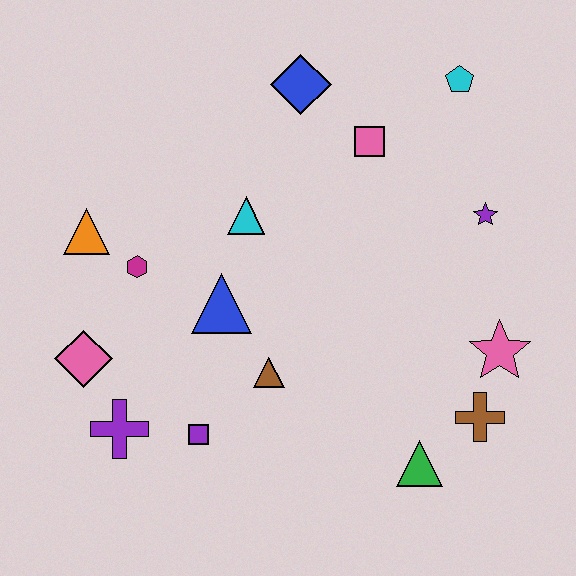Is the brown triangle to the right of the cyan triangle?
Yes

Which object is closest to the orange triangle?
The magenta hexagon is closest to the orange triangle.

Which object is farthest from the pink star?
The orange triangle is farthest from the pink star.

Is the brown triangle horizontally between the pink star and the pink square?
No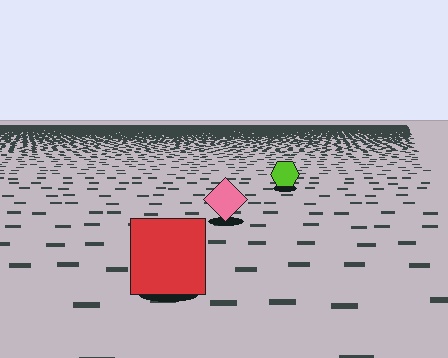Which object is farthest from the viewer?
The lime hexagon is farthest from the viewer. It appears smaller and the ground texture around it is denser.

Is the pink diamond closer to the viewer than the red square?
No. The red square is closer — you can tell from the texture gradient: the ground texture is coarser near it.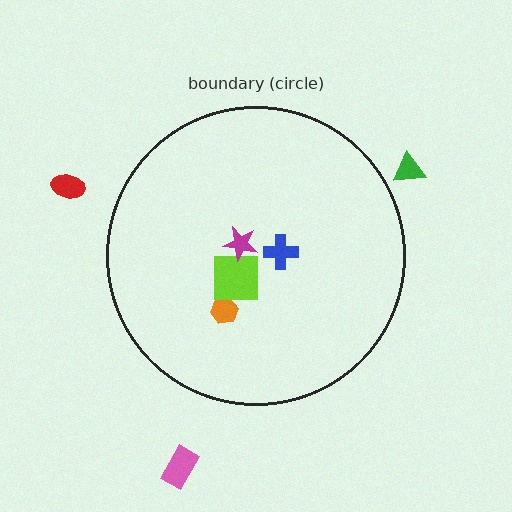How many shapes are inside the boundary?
4 inside, 3 outside.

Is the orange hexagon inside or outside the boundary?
Inside.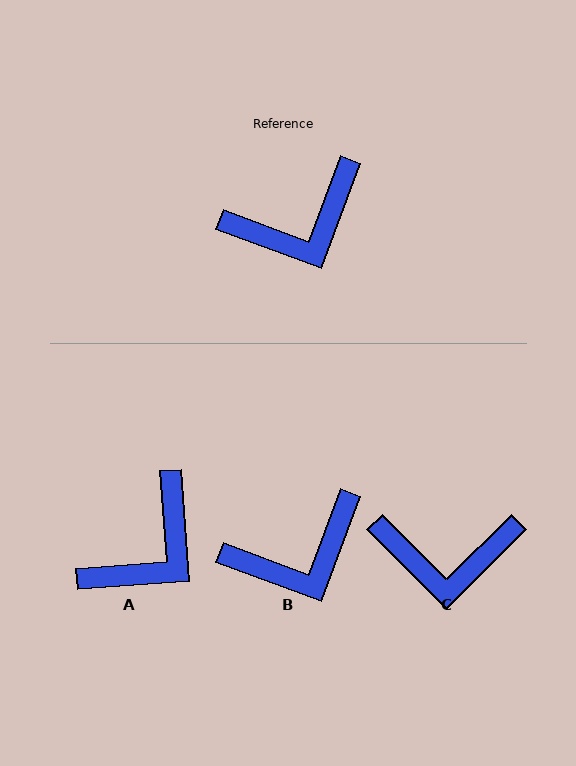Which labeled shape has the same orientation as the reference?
B.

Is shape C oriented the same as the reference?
No, it is off by about 25 degrees.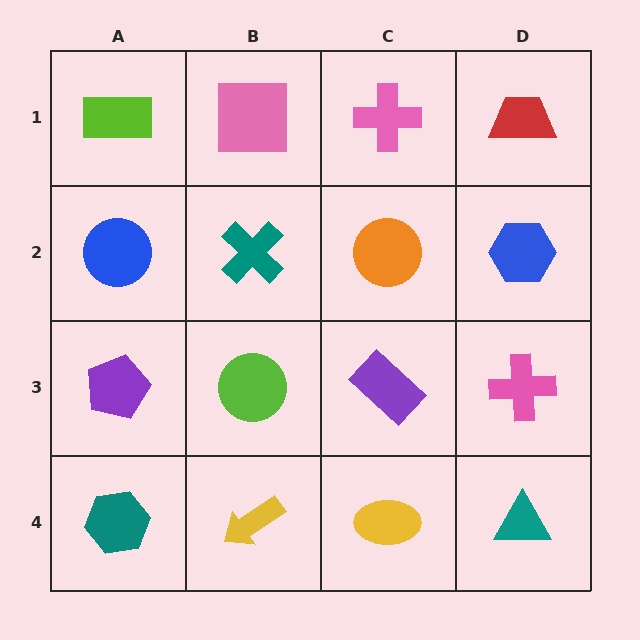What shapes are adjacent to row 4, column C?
A purple rectangle (row 3, column C), a yellow arrow (row 4, column B), a teal triangle (row 4, column D).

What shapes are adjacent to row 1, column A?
A blue circle (row 2, column A), a pink square (row 1, column B).